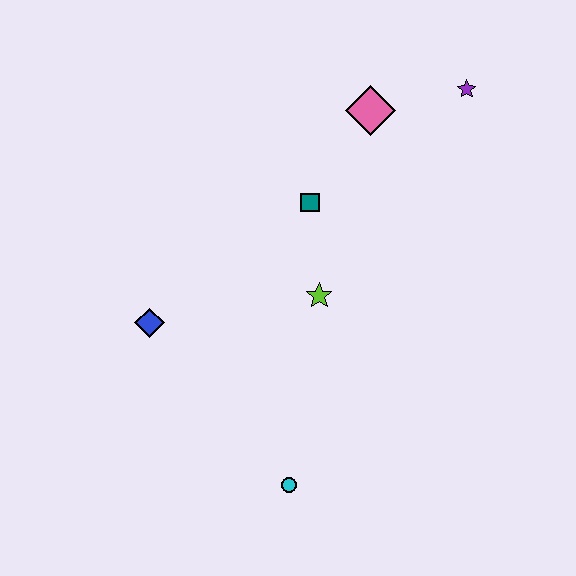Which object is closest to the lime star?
The teal square is closest to the lime star.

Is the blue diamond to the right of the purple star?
No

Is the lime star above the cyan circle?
Yes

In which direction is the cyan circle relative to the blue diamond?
The cyan circle is below the blue diamond.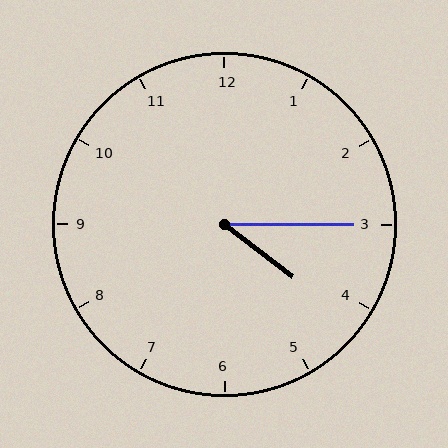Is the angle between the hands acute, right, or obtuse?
It is acute.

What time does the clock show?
4:15.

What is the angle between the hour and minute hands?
Approximately 38 degrees.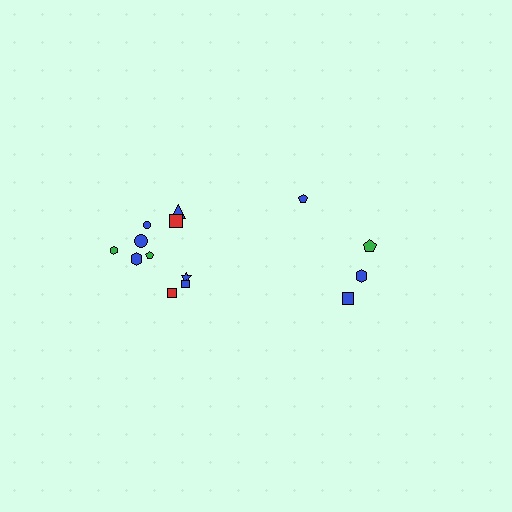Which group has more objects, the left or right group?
The left group.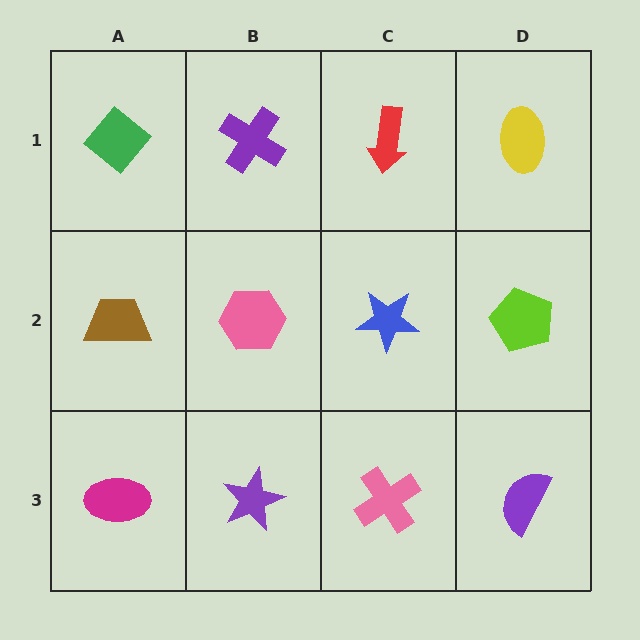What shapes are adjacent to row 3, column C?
A blue star (row 2, column C), a purple star (row 3, column B), a purple semicircle (row 3, column D).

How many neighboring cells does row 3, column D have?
2.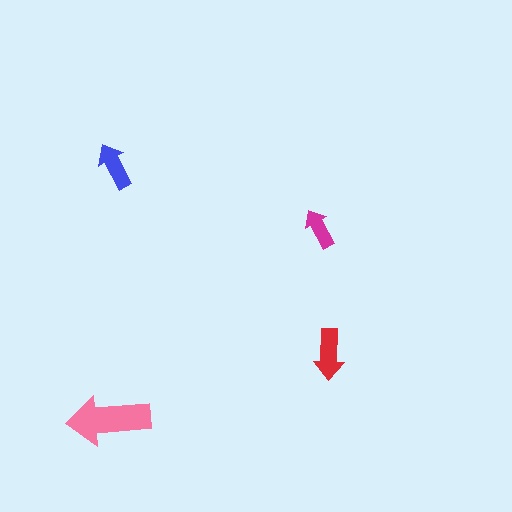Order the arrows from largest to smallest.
the pink one, the red one, the blue one, the magenta one.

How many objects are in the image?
There are 4 objects in the image.